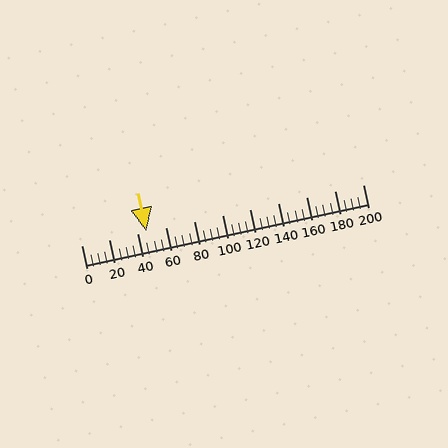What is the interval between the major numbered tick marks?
The major tick marks are spaced 20 units apart.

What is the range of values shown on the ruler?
The ruler shows values from 0 to 200.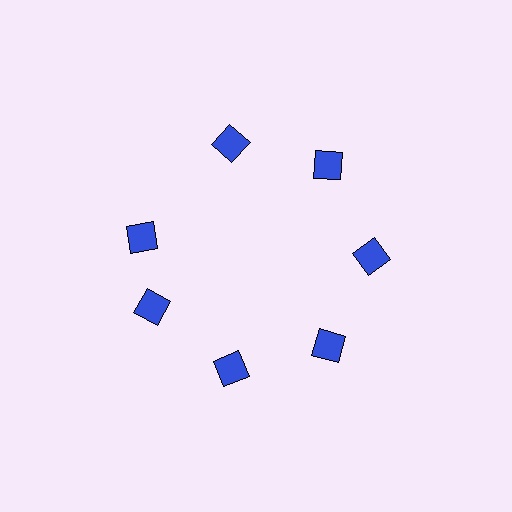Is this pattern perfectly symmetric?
No. The 7 blue squares are arranged in a ring, but one element near the 10 o'clock position is rotated out of alignment along the ring, breaking the 7-fold rotational symmetry.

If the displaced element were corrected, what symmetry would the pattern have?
It would have 7-fold rotational symmetry — the pattern would map onto itself every 51 degrees.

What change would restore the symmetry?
The symmetry would be restored by rotating it back into even spacing with its neighbors so that all 7 squares sit at equal angles and equal distance from the center.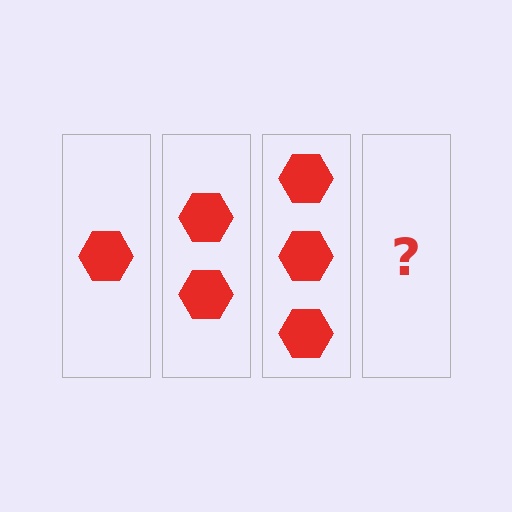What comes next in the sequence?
The next element should be 4 hexagons.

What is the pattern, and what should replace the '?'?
The pattern is that each step adds one more hexagon. The '?' should be 4 hexagons.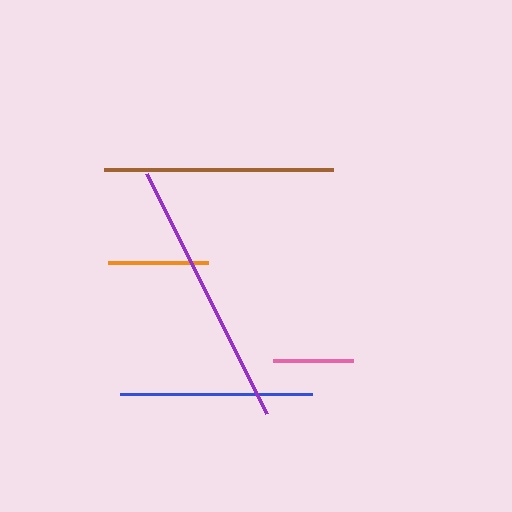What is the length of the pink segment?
The pink segment is approximately 80 pixels long.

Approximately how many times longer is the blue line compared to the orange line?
The blue line is approximately 1.9 times the length of the orange line.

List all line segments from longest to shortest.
From longest to shortest: purple, brown, blue, orange, pink.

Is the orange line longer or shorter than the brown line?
The brown line is longer than the orange line.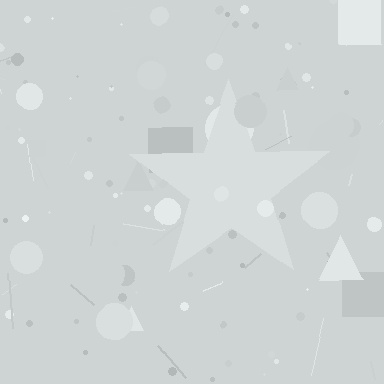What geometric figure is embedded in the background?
A star is embedded in the background.